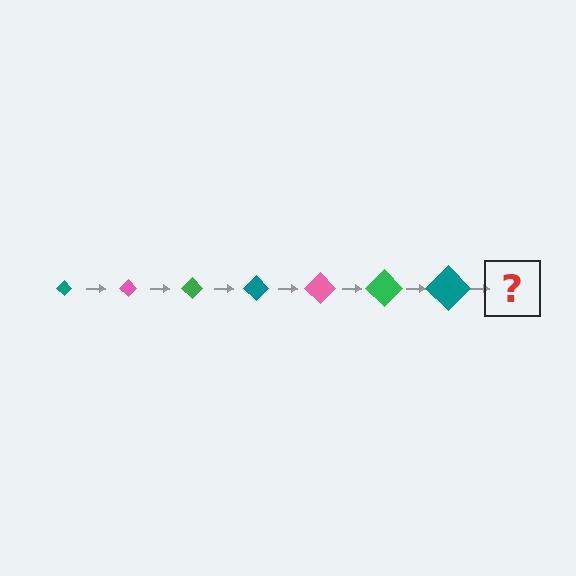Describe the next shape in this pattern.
It should be a pink diamond, larger than the previous one.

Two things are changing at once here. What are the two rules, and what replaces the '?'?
The two rules are that the diamond grows larger each step and the color cycles through teal, pink, and green. The '?' should be a pink diamond, larger than the previous one.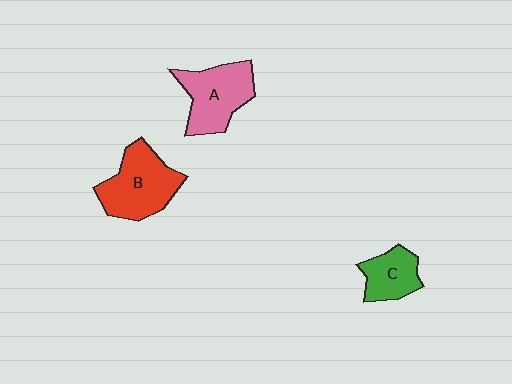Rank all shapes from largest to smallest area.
From largest to smallest: B (red), A (pink), C (green).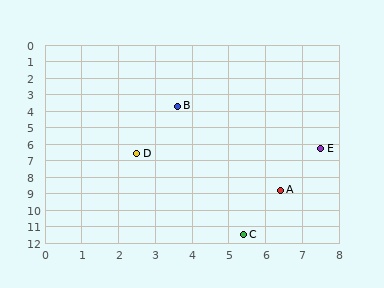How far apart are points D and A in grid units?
Points D and A are about 4.5 grid units apart.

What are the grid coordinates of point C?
Point C is at approximately (5.4, 11.5).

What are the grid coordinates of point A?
Point A is at approximately (6.4, 8.8).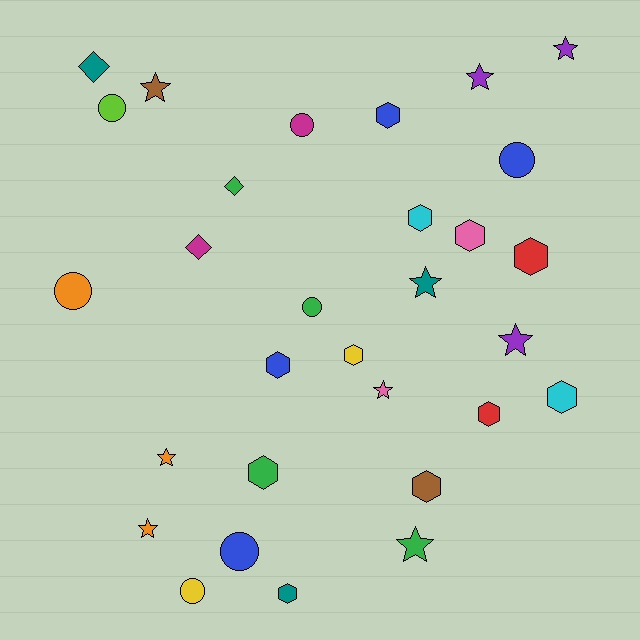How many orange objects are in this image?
There are 3 orange objects.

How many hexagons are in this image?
There are 11 hexagons.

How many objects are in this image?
There are 30 objects.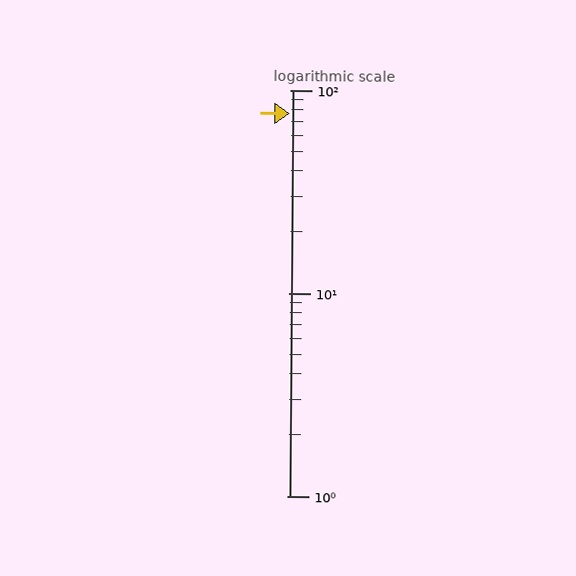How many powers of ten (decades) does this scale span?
The scale spans 2 decades, from 1 to 100.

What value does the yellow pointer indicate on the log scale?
The pointer indicates approximately 77.